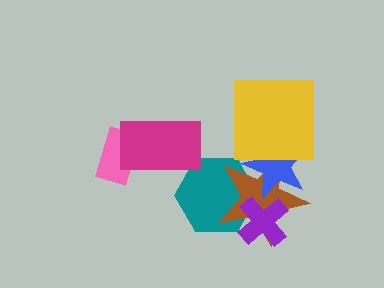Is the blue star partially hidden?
Yes, it is partially covered by another shape.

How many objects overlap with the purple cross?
2 objects overlap with the purple cross.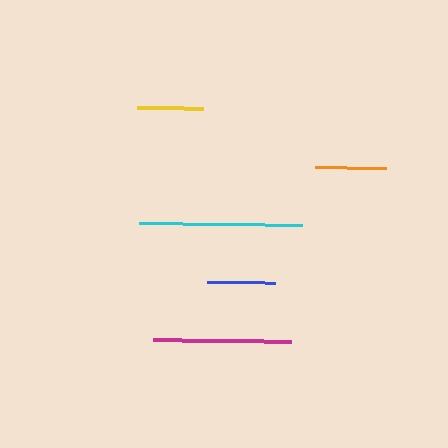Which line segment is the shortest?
The yellow line is the shortest at approximately 65 pixels.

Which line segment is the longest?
The cyan line is the longest at approximately 163 pixels.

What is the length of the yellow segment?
The yellow segment is approximately 65 pixels long.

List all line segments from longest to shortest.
From longest to shortest: cyan, magenta, orange, blue, yellow.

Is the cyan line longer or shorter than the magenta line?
The cyan line is longer than the magenta line.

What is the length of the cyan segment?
The cyan segment is approximately 163 pixels long.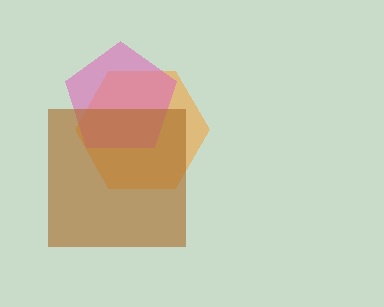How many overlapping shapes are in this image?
There are 3 overlapping shapes in the image.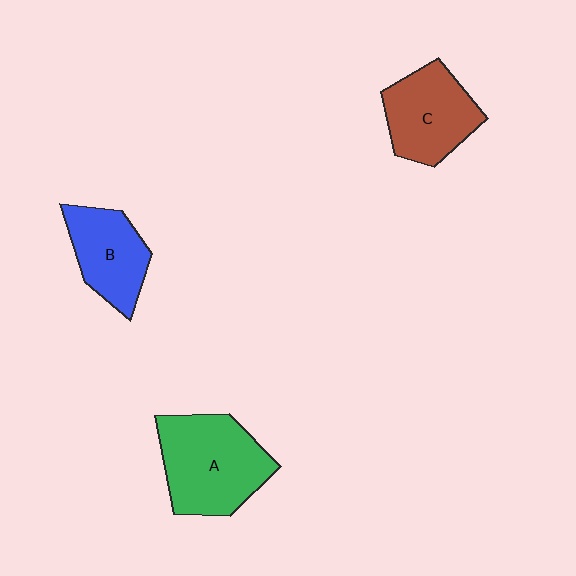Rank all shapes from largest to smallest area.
From largest to smallest: A (green), C (brown), B (blue).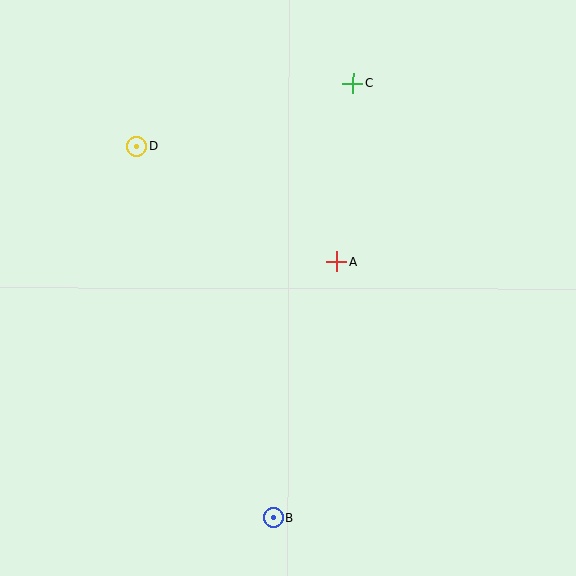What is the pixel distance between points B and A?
The distance between B and A is 264 pixels.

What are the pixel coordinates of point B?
Point B is at (274, 518).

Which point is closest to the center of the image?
Point A at (337, 262) is closest to the center.